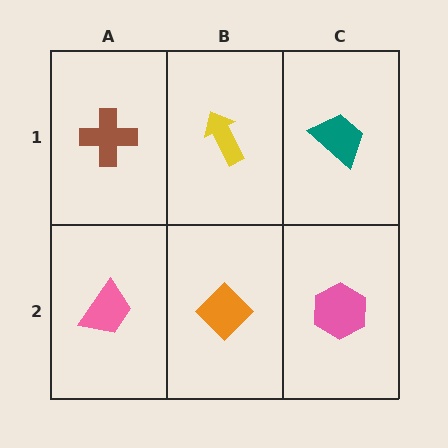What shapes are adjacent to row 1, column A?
A pink trapezoid (row 2, column A), a yellow arrow (row 1, column B).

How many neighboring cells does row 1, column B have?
3.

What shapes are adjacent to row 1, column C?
A pink hexagon (row 2, column C), a yellow arrow (row 1, column B).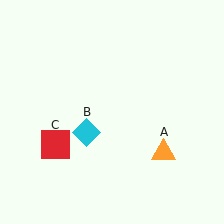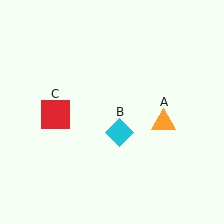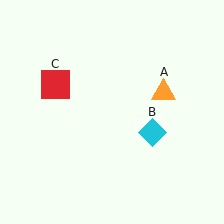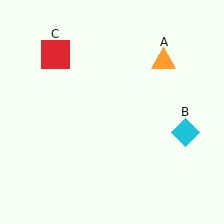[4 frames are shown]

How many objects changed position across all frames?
3 objects changed position: orange triangle (object A), cyan diamond (object B), red square (object C).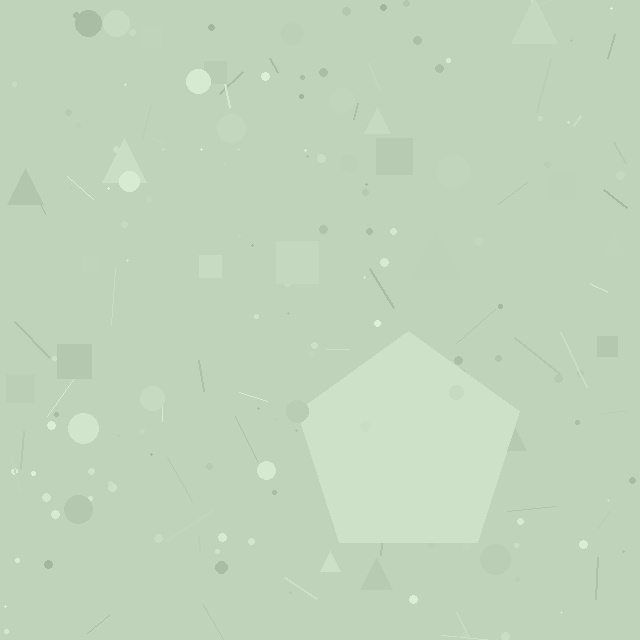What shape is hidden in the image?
A pentagon is hidden in the image.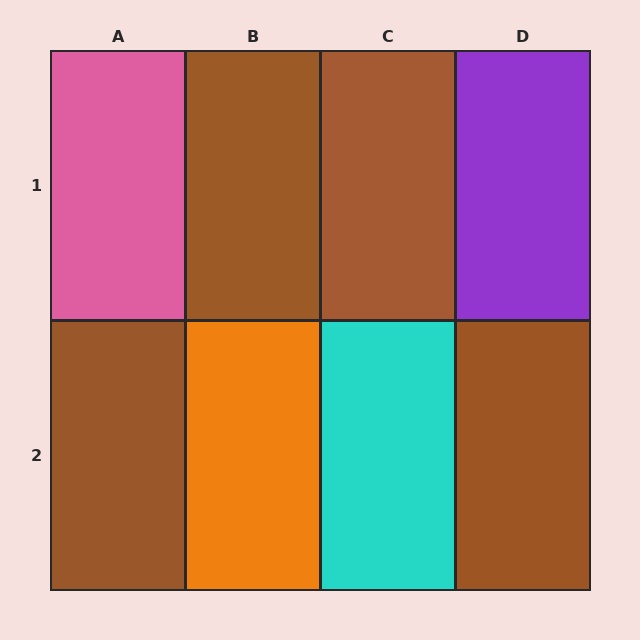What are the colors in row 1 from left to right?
Pink, brown, brown, purple.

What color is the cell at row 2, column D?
Brown.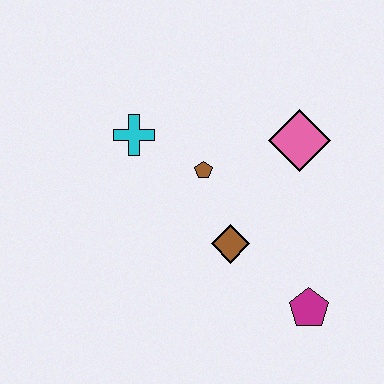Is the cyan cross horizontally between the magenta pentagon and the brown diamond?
No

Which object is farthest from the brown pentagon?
The magenta pentagon is farthest from the brown pentagon.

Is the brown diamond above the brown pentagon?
No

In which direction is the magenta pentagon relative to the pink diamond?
The magenta pentagon is below the pink diamond.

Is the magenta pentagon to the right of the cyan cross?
Yes